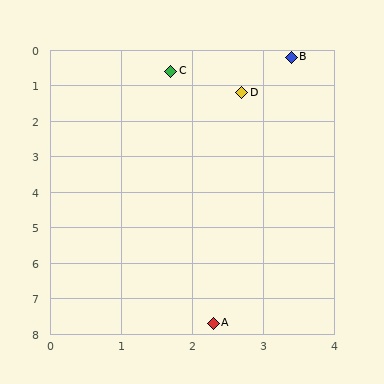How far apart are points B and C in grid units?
Points B and C are about 1.7 grid units apart.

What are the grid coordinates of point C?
Point C is at approximately (1.7, 0.6).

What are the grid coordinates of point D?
Point D is at approximately (2.7, 1.2).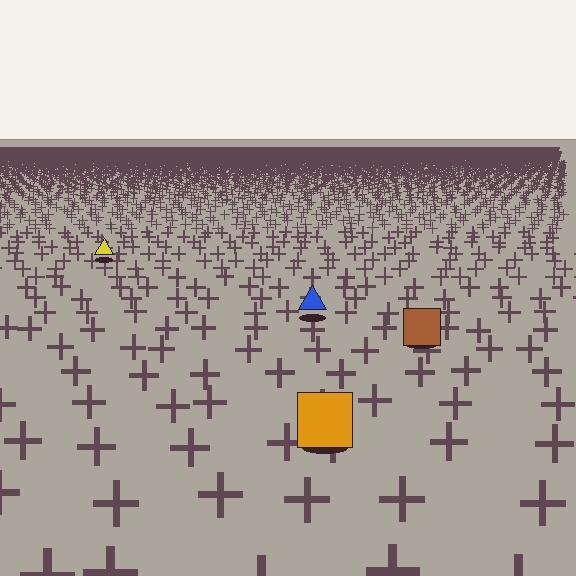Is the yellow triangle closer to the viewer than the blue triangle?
No. The blue triangle is closer — you can tell from the texture gradient: the ground texture is coarser near it.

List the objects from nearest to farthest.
From nearest to farthest: the orange square, the brown square, the blue triangle, the yellow triangle.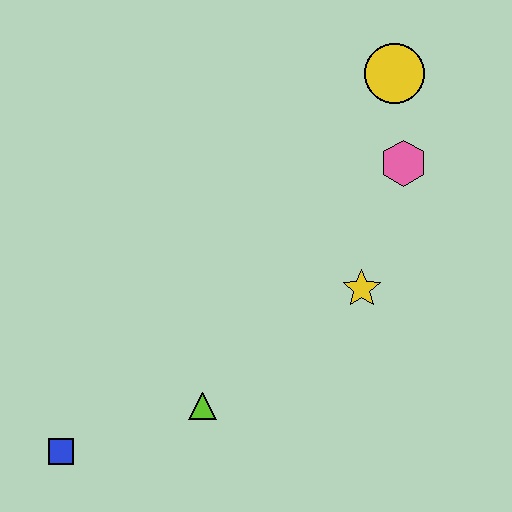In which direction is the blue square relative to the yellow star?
The blue square is to the left of the yellow star.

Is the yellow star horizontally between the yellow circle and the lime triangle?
Yes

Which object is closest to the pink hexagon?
The yellow circle is closest to the pink hexagon.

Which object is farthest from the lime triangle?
The yellow circle is farthest from the lime triangle.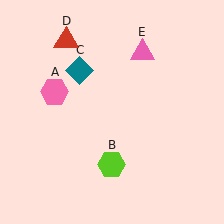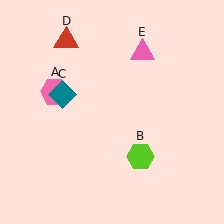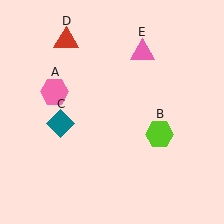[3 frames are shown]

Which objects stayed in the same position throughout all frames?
Pink hexagon (object A) and red triangle (object D) and pink triangle (object E) remained stationary.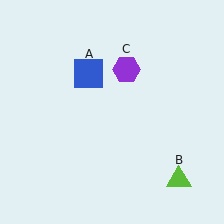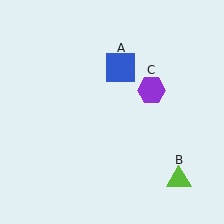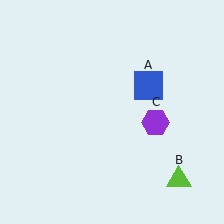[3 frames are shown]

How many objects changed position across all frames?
2 objects changed position: blue square (object A), purple hexagon (object C).